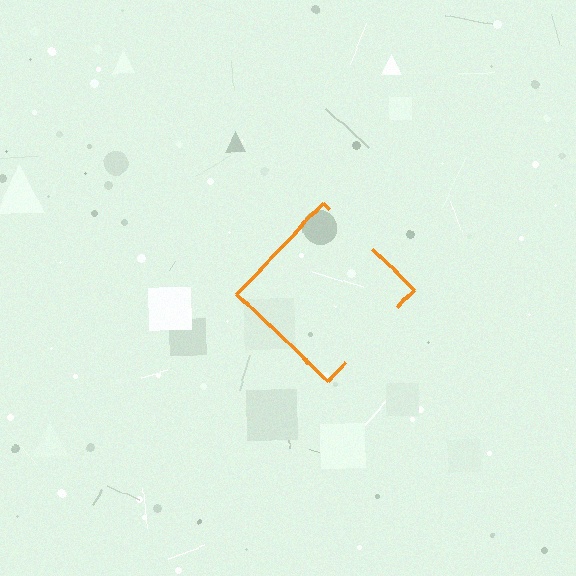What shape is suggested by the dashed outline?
The dashed outline suggests a diamond.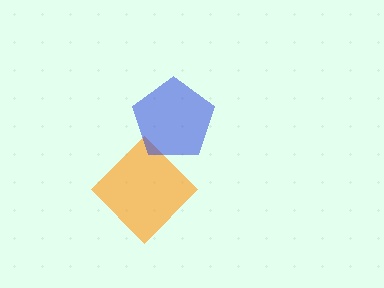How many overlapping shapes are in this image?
There are 2 overlapping shapes in the image.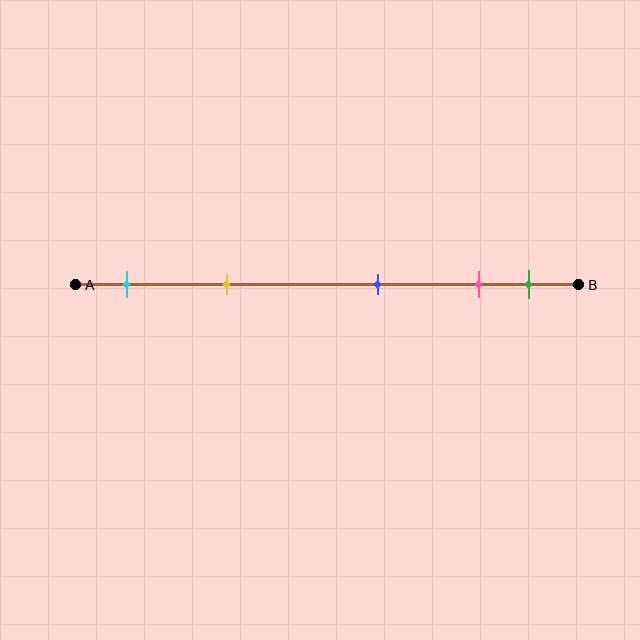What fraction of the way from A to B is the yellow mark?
The yellow mark is approximately 30% (0.3) of the way from A to B.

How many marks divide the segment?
There are 5 marks dividing the segment.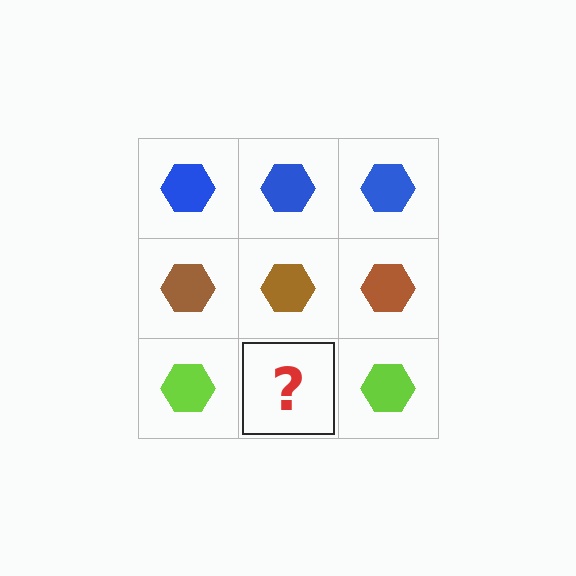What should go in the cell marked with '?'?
The missing cell should contain a lime hexagon.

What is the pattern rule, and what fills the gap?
The rule is that each row has a consistent color. The gap should be filled with a lime hexagon.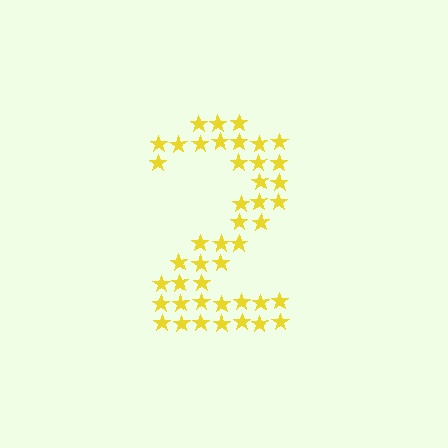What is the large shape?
The large shape is the digit 2.